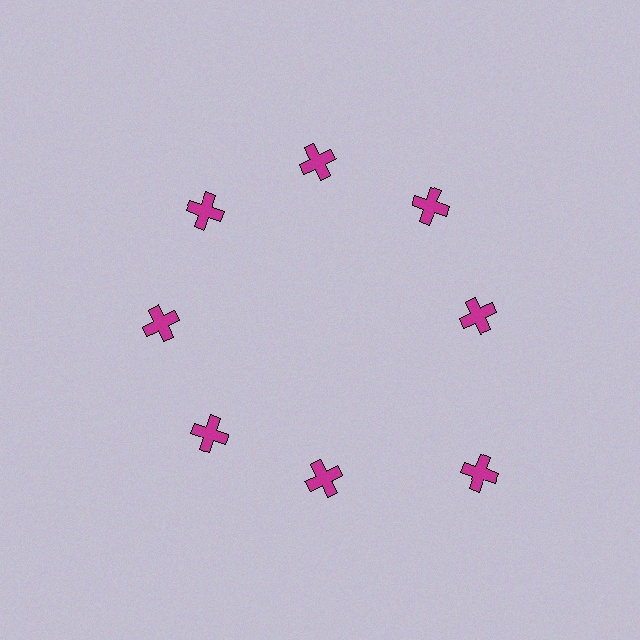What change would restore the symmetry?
The symmetry would be restored by moving it inward, back onto the ring so that all 8 crosses sit at equal angles and equal distance from the center.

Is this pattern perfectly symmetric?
No. The 8 magenta crosses are arranged in a ring, but one element near the 4 o'clock position is pushed outward from the center, breaking the 8-fold rotational symmetry.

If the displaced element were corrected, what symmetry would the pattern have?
It would have 8-fold rotational symmetry — the pattern would map onto itself every 45 degrees.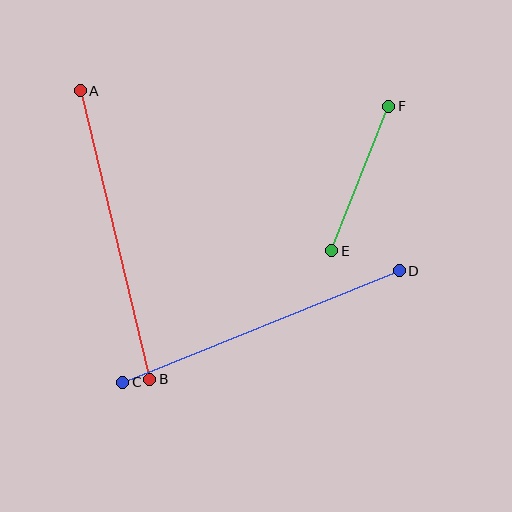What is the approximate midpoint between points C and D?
The midpoint is at approximately (261, 327) pixels.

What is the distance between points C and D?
The distance is approximately 298 pixels.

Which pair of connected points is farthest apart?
Points C and D are farthest apart.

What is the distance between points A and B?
The distance is approximately 297 pixels.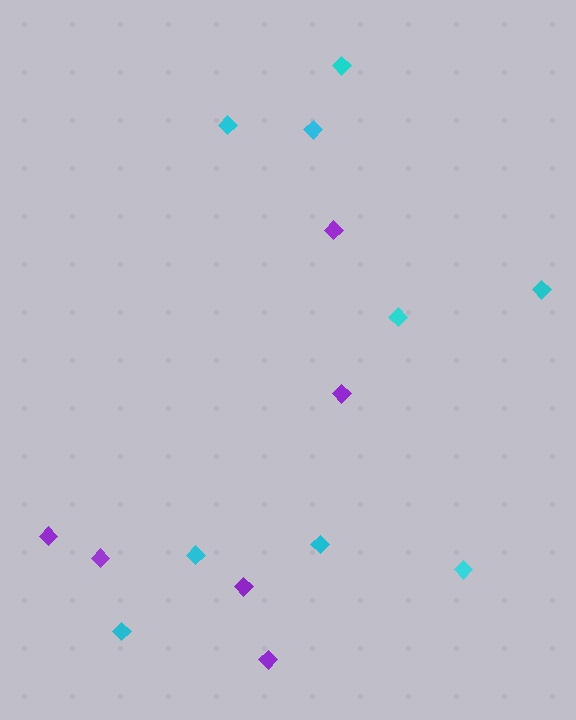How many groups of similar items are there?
There are 2 groups: one group of cyan diamonds (9) and one group of purple diamonds (6).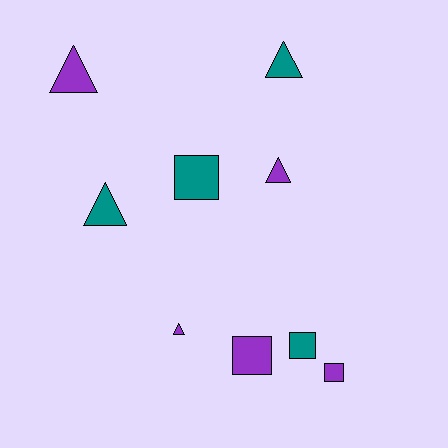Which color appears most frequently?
Purple, with 5 objects.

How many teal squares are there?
There are 2 teal squares.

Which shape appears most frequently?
Triangle, with 5 objects.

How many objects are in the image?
There are 9 objects.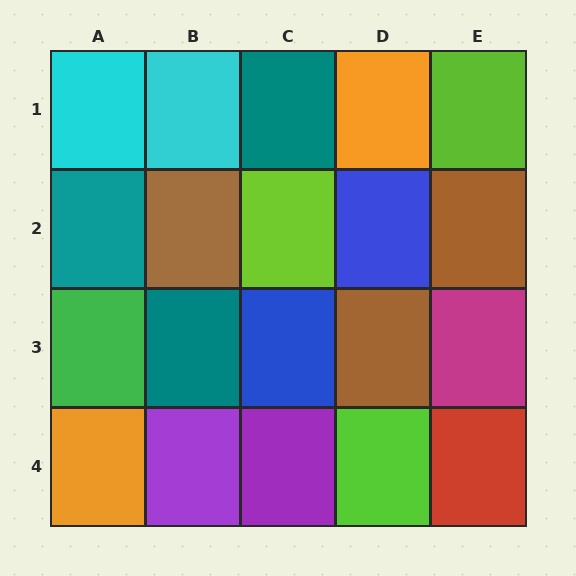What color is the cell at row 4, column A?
Orange.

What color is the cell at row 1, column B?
Cyan.